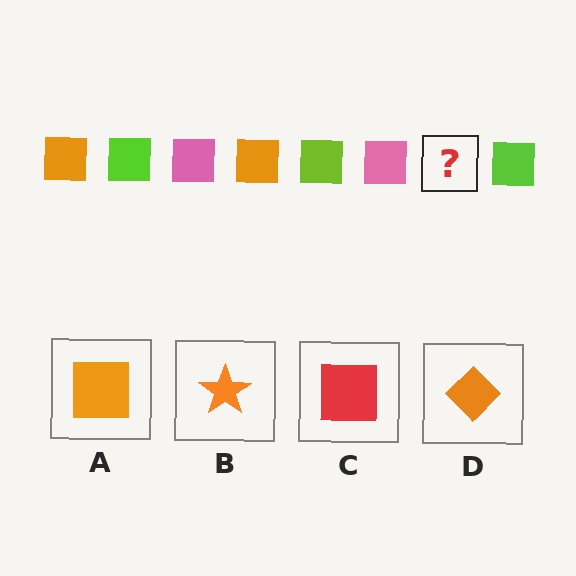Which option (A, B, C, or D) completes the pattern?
A.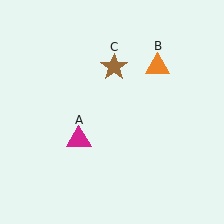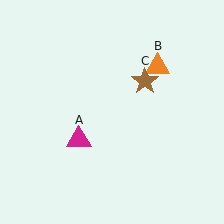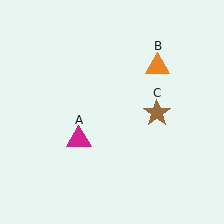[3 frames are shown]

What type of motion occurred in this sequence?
The brown star (object C) rotated clockwise around the center of the scene.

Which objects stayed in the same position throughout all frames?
Magenta triangle (object A) and orange triangle (object B) remained stationary.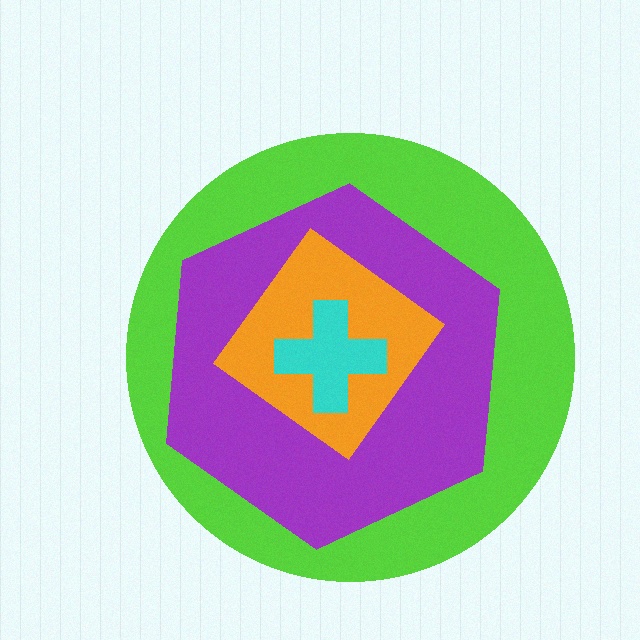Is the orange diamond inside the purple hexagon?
Yes.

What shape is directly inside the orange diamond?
The cyan cross.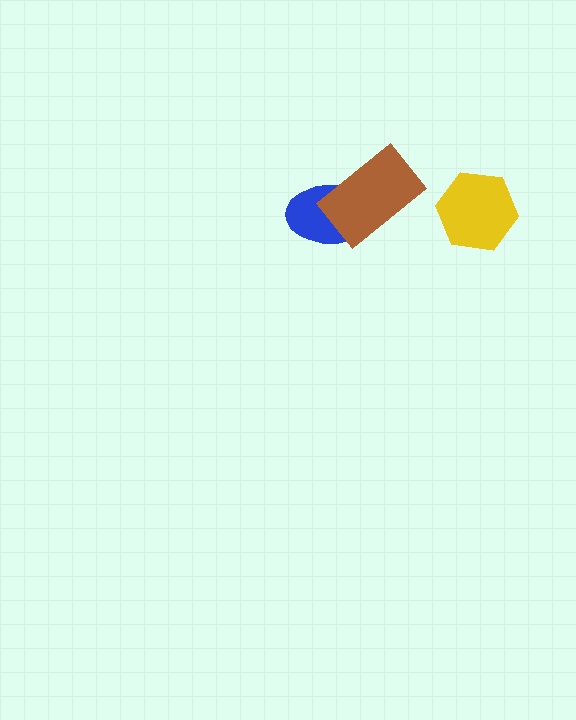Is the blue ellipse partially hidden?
Yes, it is partially covered by another shape.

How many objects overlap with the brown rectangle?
1 object overlaps with the brown rectangle.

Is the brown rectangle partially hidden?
No, no other shape covers it.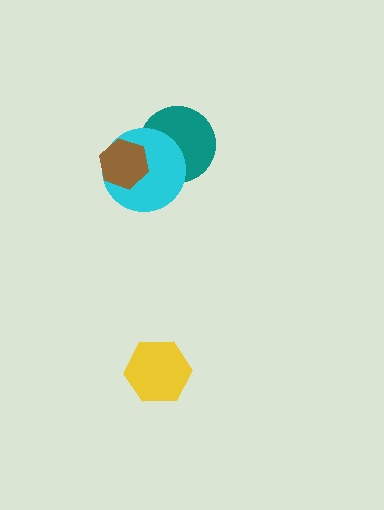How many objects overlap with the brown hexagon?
2 objects overlap with the brown hexagon.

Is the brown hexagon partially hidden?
No, no other shape covers it.